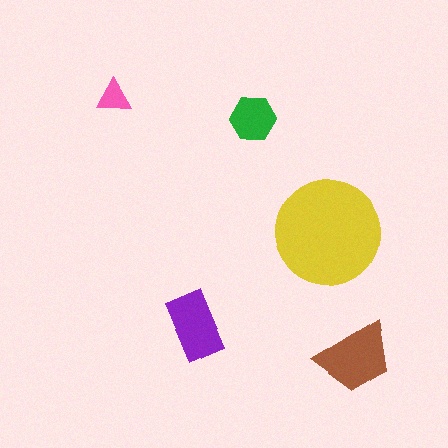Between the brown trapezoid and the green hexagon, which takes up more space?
The brown trapezoid.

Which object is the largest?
The yellow circle.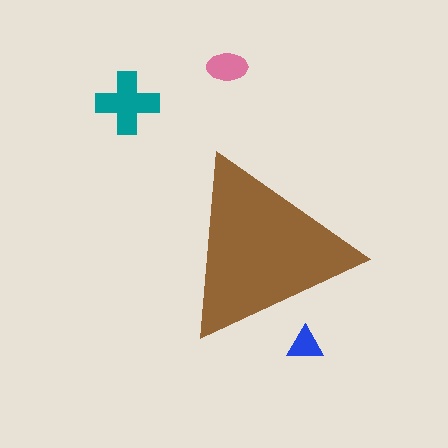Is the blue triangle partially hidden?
Yes, the blue triangle is partially hidden behind the brown triangle.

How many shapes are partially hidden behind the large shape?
1 shape is partially hidden.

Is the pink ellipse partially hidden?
No, the pink ellipse is fully visible.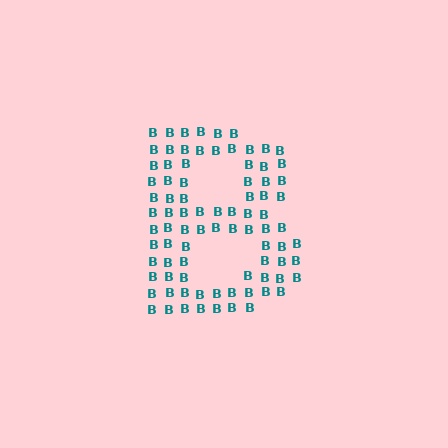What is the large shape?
The large shape is the letter B.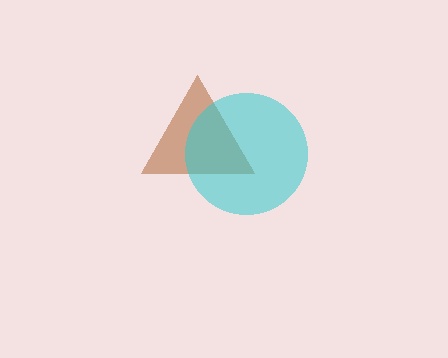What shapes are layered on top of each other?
The layered shapes are: a brown triangle, a cyan circle.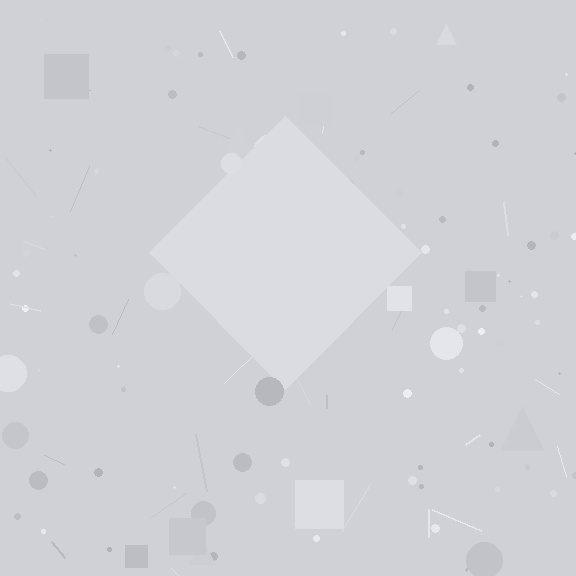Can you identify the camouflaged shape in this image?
The camouflaged shape is a diamond.